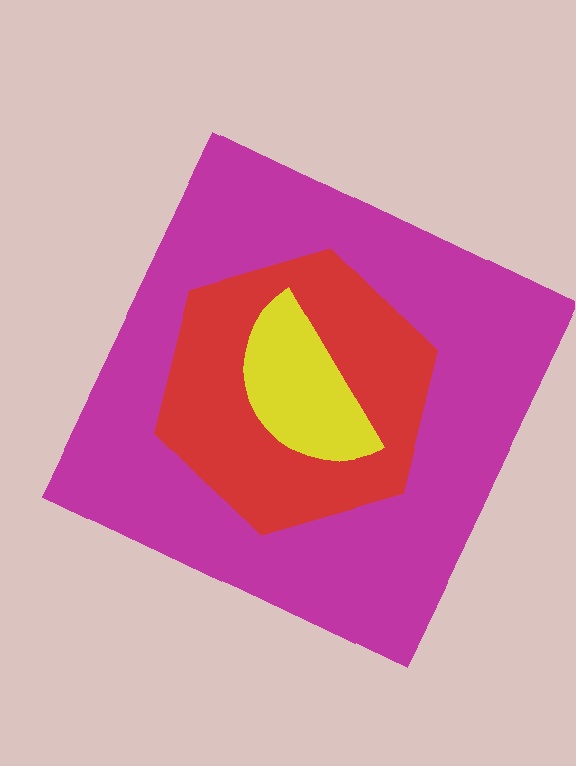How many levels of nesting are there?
3.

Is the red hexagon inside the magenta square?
Yes.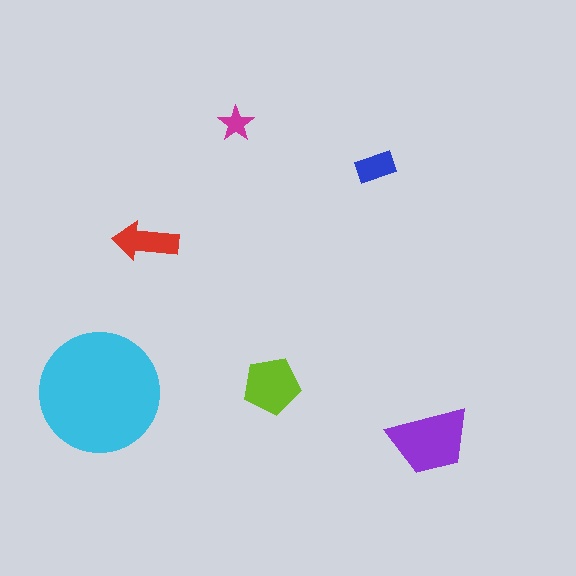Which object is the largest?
The cyan circle.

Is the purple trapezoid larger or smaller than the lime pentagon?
Larger.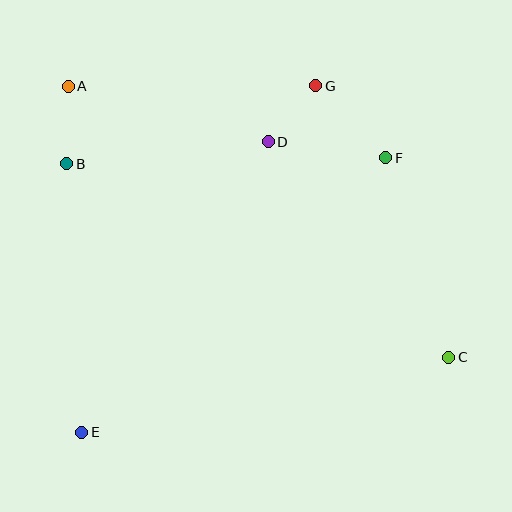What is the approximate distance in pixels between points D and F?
The distance between D and F is approximately 119 pixels.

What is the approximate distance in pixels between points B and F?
The distance between B and F is approximately 319 pixels.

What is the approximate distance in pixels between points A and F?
The distance between A and F is approximately 325 pixels.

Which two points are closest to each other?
Points D and G are closest to each other.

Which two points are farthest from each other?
Points A and C are farthest from each other.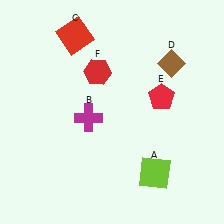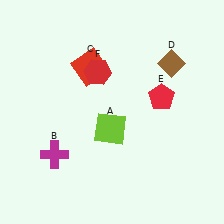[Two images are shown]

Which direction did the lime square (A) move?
The lime square (A) moved left.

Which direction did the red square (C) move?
The red square (C) moved down.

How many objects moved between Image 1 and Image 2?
3 objects moved between the two images.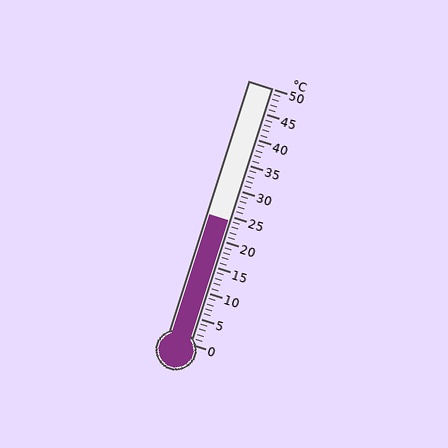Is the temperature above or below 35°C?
The temperature is below 35°C.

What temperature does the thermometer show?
The thermometer shows approximately 24°C.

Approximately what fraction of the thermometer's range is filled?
The thermometer is filled to approximately 50% of its range.